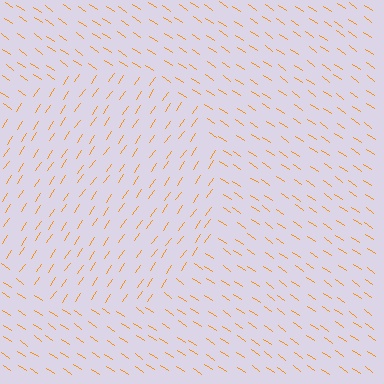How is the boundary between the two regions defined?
The boundary is defined purely by a change in line orientation (approximately 90 degrees difference). All lines are the same color and thickness.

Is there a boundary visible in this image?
Yes, there is a texture boundary formed by a change in line orientation.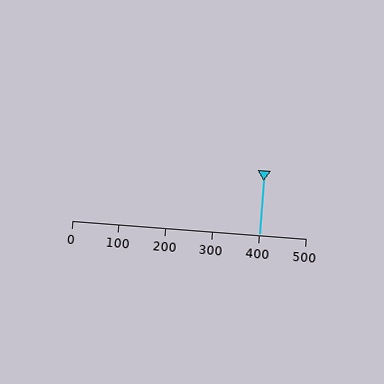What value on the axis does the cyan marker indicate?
The marker indicates approximately 400.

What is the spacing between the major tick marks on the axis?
The major ticks are spaced 100 apart.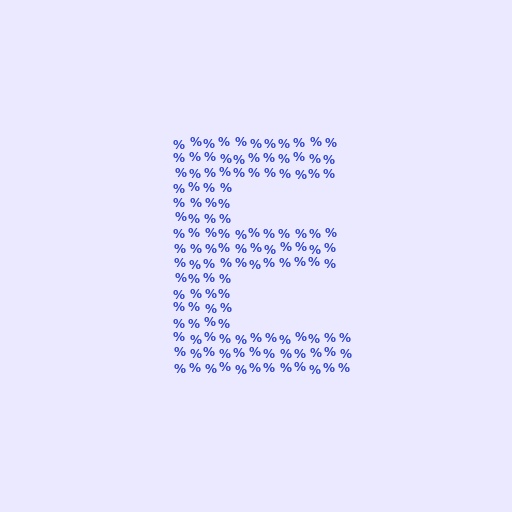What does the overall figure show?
The overall figure shows the letter E.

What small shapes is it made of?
It is made of small percent signs.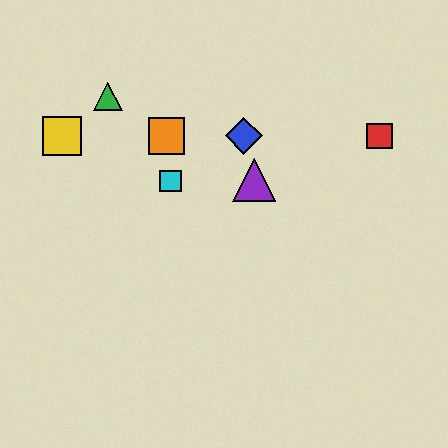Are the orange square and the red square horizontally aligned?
Yes, both are at y≈136.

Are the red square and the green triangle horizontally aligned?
No, the red square is at y≈136 and the green triangle is at y≈96.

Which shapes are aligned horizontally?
The red square, the blue diamond, the yellow square, the orange square are aligned horizontally.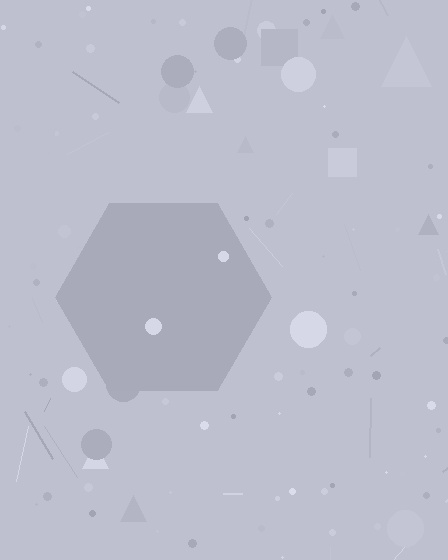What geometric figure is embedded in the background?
A hexagon is embedded in the background.